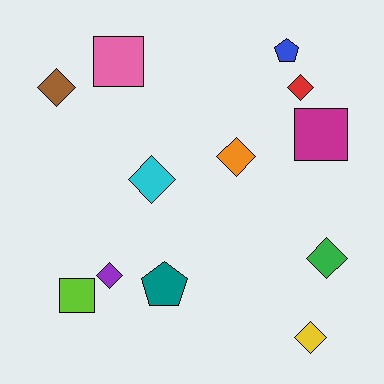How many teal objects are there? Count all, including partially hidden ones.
There is 1 teal object.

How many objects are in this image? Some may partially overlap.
There are 12 objects.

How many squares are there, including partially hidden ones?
There are 3 squares.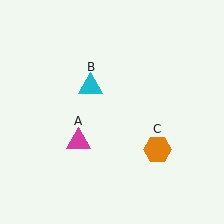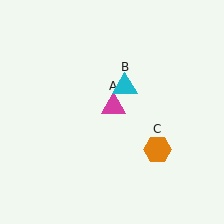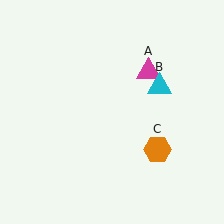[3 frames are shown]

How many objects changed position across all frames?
2 objects changed position: magenta triangle (object A), cyan triangle (object B).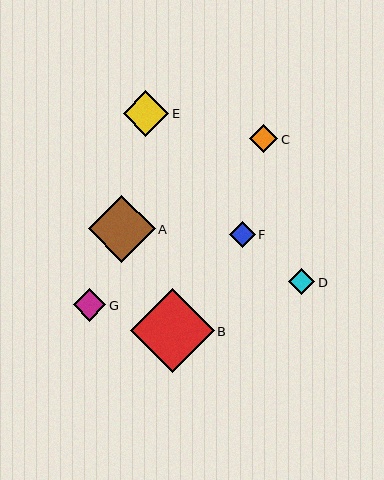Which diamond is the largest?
Diamond B is the largest with a size of approximately 83 pixels.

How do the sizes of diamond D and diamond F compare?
Diamond D and diamond F are approximately the same size.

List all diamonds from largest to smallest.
From largest to smallest: B, A, E, G, C, D, F.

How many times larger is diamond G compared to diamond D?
Diamond G is approximately 1.2 times the size of diamond D.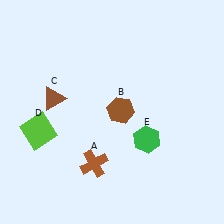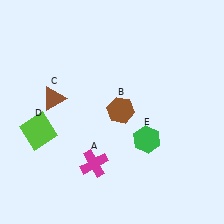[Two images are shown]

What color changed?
The cross (A) changed from brown in Image 1 to magenta in Image 2.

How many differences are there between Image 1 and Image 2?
There is 1 difference between the two images.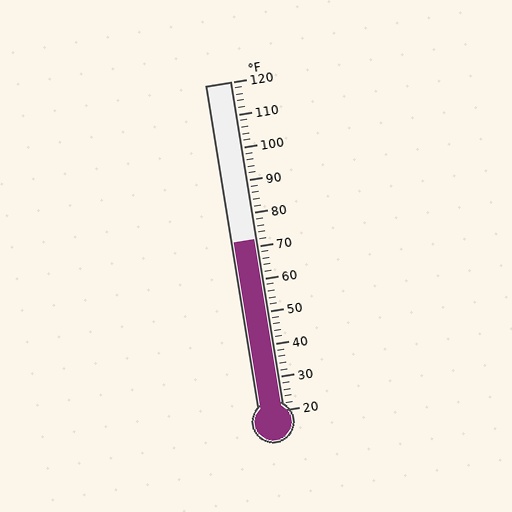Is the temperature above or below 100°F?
The temperature is below 100°F.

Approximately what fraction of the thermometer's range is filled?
The thermometer is filled to approximately 50% of its range.